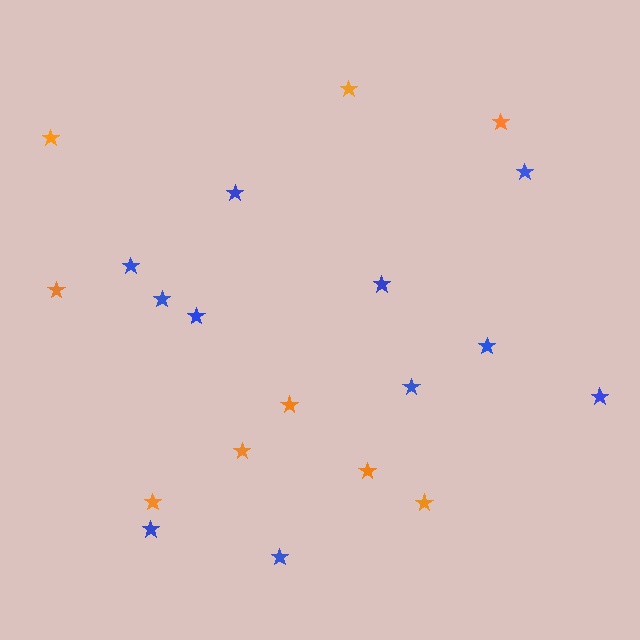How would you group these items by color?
There are 2 groups: one group of blue stars (11) and one group of orange stars (9).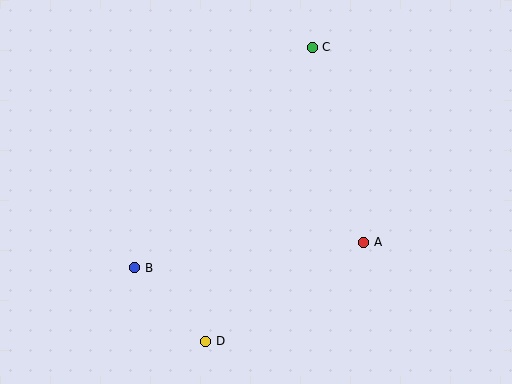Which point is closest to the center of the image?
Point A at (364, 242) is closest to the center.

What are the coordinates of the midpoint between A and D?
The midpoint between A and D is at (285, 292).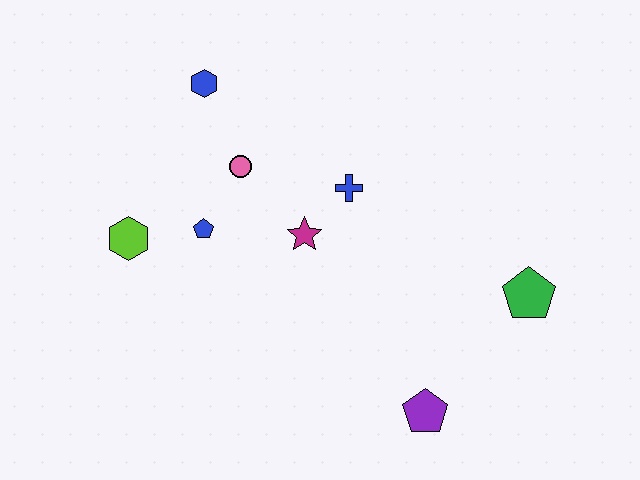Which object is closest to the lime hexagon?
The blue pentagon is closest to the lime hexagon.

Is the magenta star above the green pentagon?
Yes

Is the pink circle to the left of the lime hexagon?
No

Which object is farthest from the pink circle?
The green pentagon is farthest from the pink circle.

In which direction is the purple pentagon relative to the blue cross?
The purple pentagon is below the blue cross.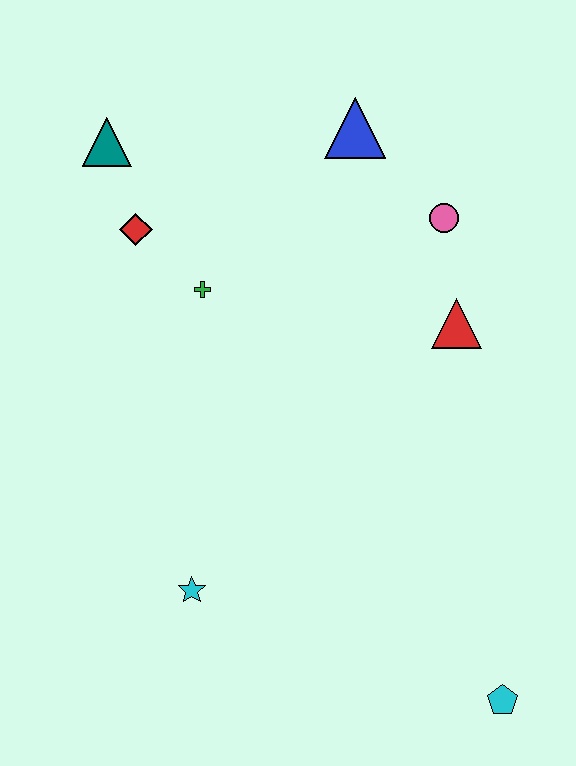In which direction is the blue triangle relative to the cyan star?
The blue triangle is above the cyan star.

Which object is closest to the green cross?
The red diamond is closest to the green cross.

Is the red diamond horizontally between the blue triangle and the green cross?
No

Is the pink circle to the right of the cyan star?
Yes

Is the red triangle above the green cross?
No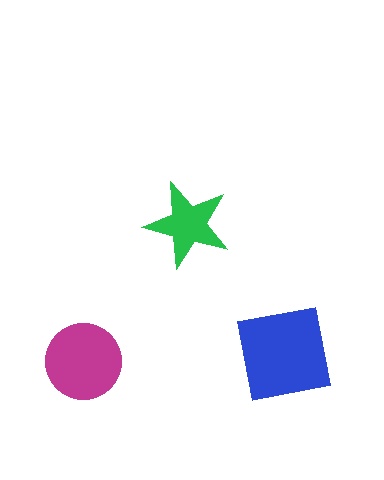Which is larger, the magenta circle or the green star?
The magenta circle.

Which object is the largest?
The blue square.